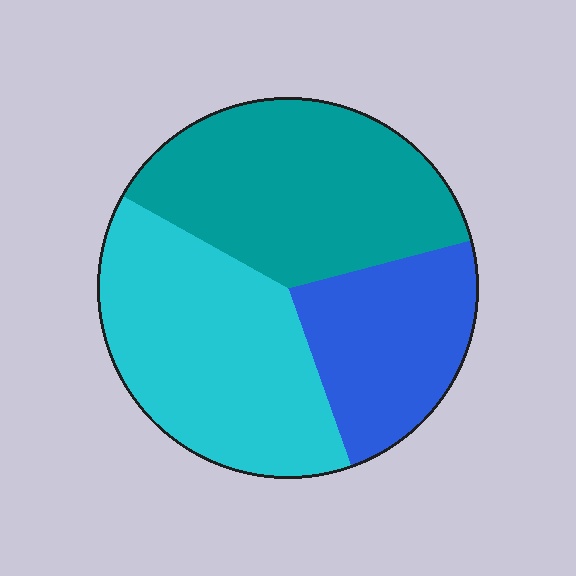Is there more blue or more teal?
Teal.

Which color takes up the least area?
Blue, at roughly 25%.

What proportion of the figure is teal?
Teal takes up about three eighths (3/8) of the figure.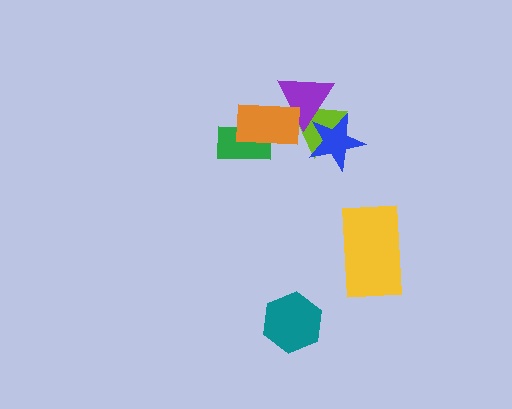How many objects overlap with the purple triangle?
3 objects overlap with the purple triangle.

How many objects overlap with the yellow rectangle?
0 objects overlap with the yellow rectangle.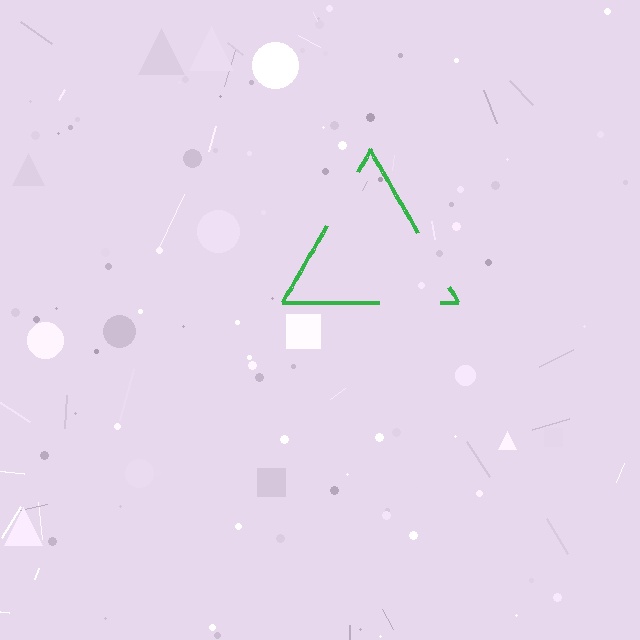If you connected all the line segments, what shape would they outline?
They would outline a triangle.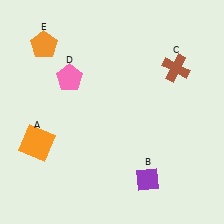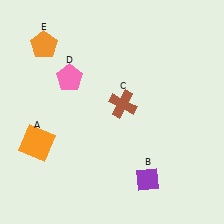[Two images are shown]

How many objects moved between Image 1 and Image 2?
1 object moved between the two images.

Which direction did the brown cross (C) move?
The brown cross (C) moved left.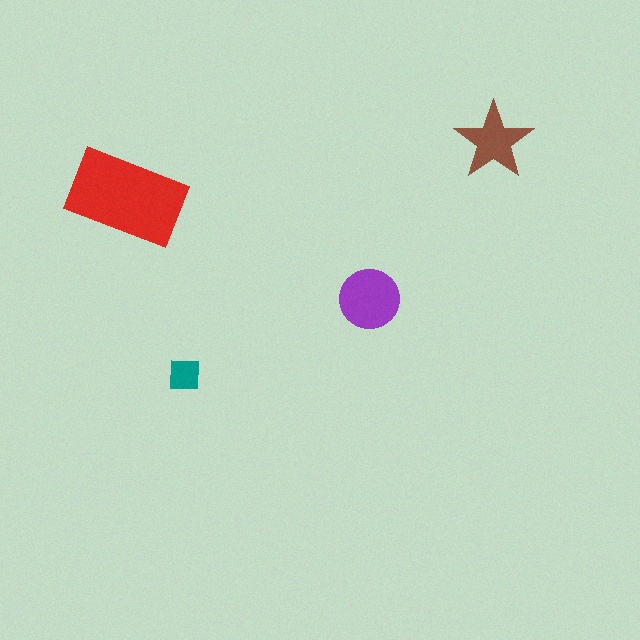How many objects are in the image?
There are 4 objects in the image.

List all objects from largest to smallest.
The red rectangle, the purple circle, the brown star, the teal square.